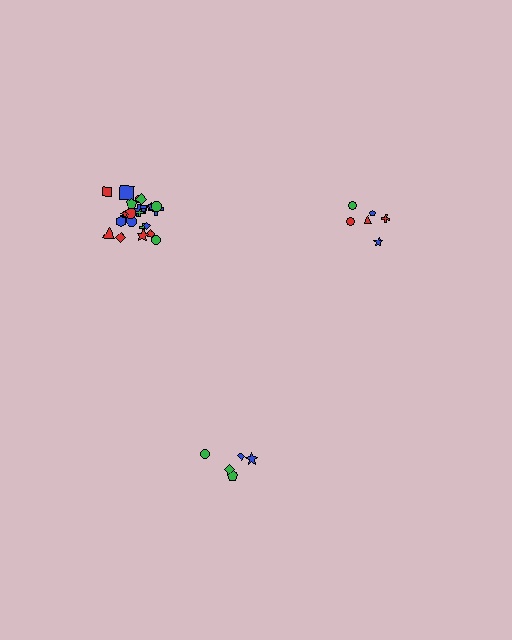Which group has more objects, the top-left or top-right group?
The top-left group.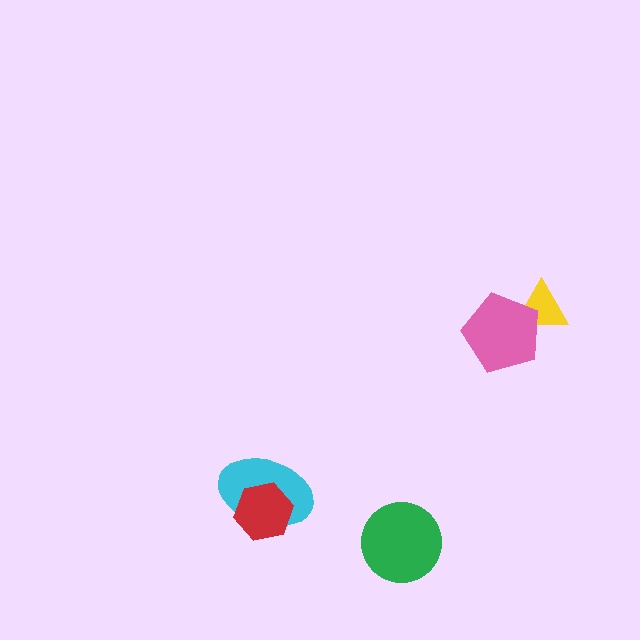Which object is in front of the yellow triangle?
The pink pentagon is in front of the yellow triangle.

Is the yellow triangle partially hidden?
Yes, it is partially covered by another shape.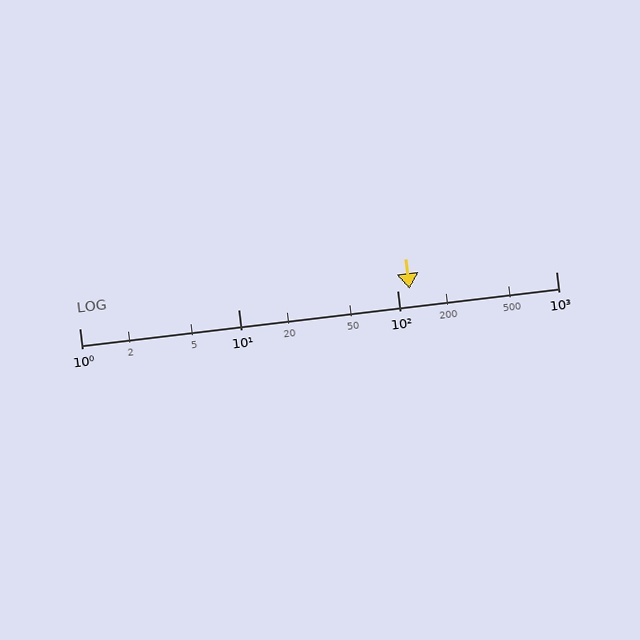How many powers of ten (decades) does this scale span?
The scale spans 3 decades, from 1 to 1000.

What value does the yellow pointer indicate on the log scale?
The pointer indicates approximately 120.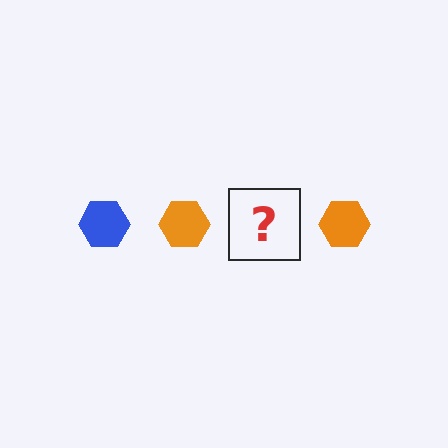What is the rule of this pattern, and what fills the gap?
The rule is that the pattern cycles through blue, orange hexagons. The gap should be filled with a blue hexagon.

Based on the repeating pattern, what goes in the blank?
The blank should be a blue hexagon.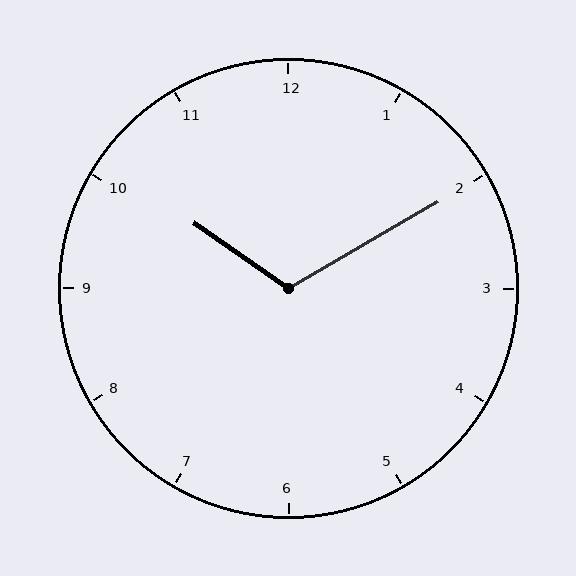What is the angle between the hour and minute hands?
Approximately 115 degrees.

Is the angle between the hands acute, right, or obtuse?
It is obtuse.